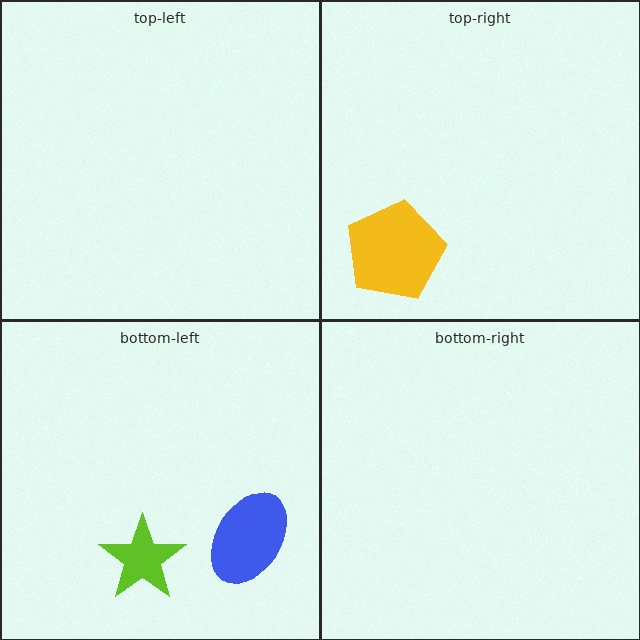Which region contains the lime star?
The bottom-left region.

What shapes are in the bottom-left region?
The lime star, the blue ellipse.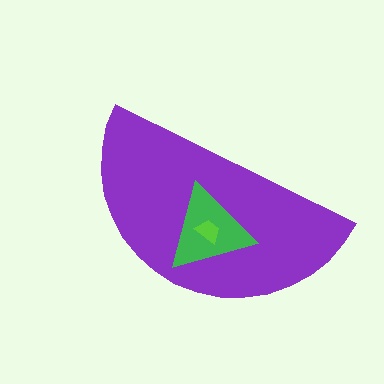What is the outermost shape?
The purple semicircle.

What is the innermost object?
The lime trapezoid.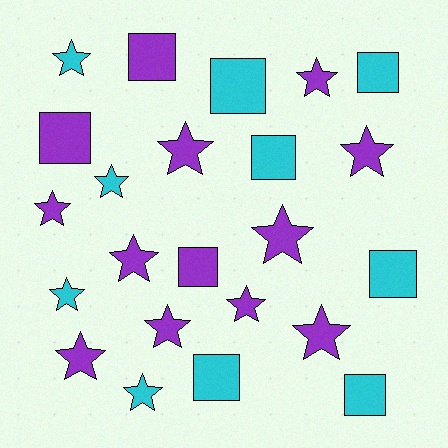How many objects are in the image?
There are 23 objects.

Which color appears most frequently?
Purple, with 13 objects.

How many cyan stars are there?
There are 4 cyan stars.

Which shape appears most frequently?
Star, with 14 objects.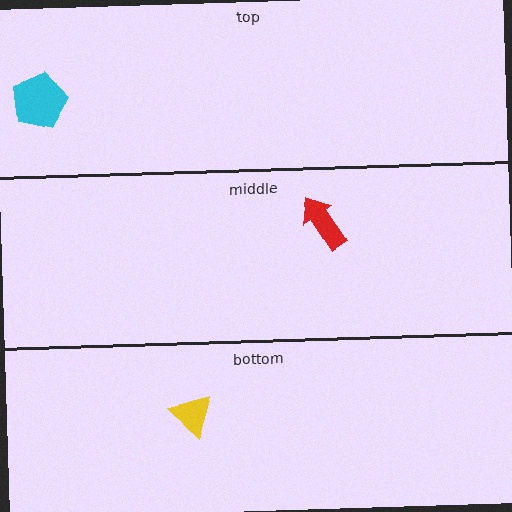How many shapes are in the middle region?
1.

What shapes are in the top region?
The cyan pentagon.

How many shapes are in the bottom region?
1.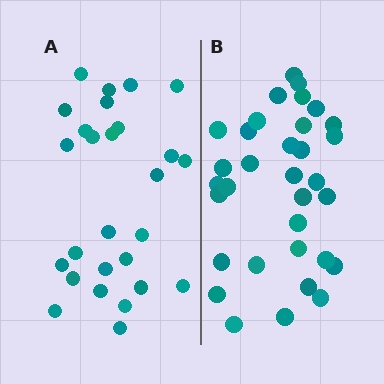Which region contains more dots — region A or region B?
Region B (the right region) has more dots.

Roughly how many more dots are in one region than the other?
Region B has about 6 more dots than region A.